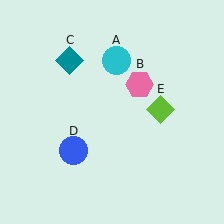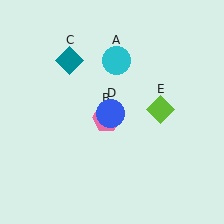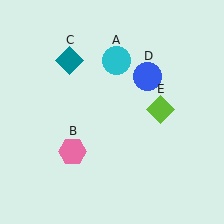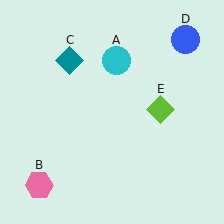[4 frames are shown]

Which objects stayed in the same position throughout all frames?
Cyan circle (object A) and teal diamond (object C) and lime diamond (object E) remained stationary.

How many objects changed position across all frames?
2 objects changed position: pink hexagon (object B), blue circle (object D).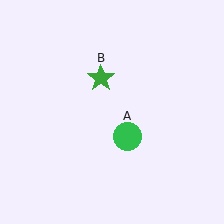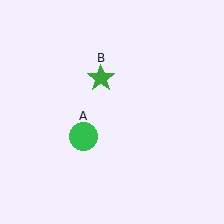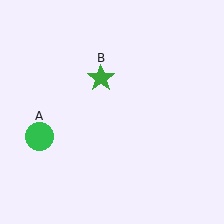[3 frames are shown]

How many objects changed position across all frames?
1 object changed position: green circle (object A).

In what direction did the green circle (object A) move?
The green circle (object A) moved left.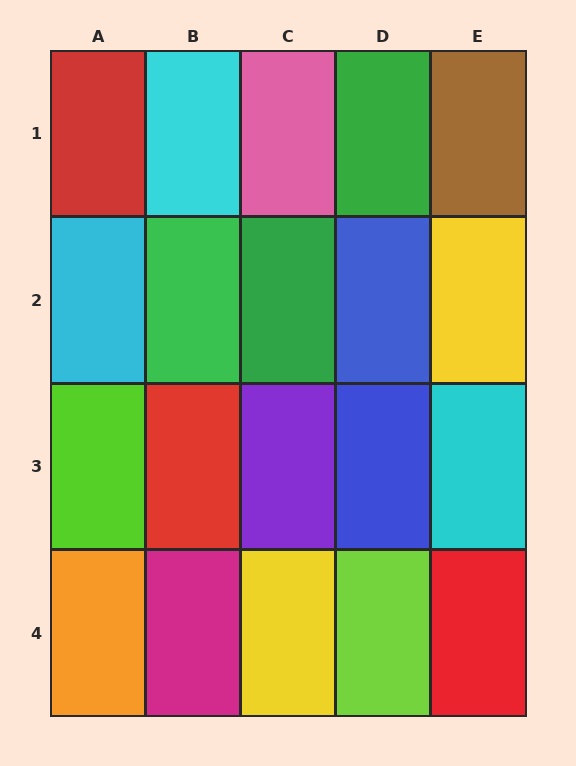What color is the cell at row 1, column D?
Green.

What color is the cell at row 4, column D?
Lime.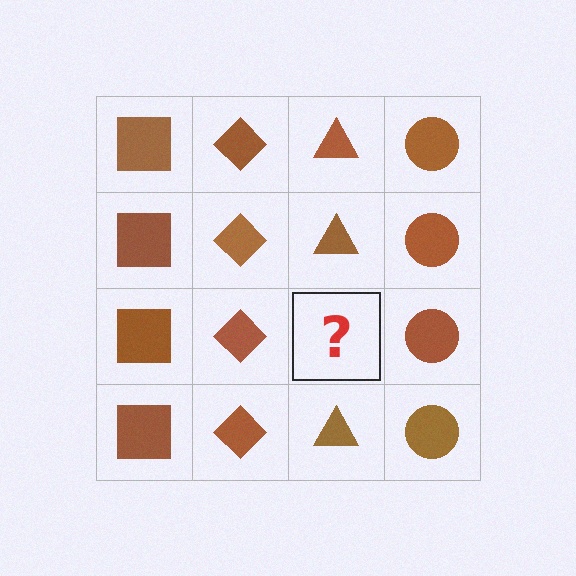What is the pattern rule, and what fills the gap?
The rule is that each column has a consistent shape. The gap should be filled with a brown triangle.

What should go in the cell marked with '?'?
The missing cell should contain a brown triangle.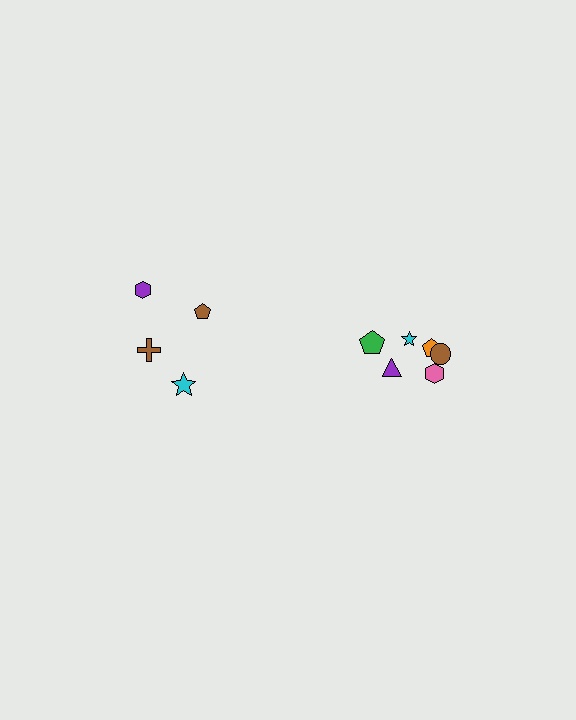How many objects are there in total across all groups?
There are 10 objects.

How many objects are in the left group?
There are 4 objects.